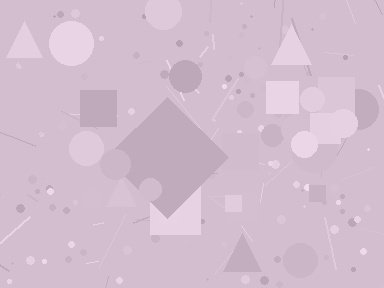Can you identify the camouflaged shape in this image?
The camouflaged shape is a diamond.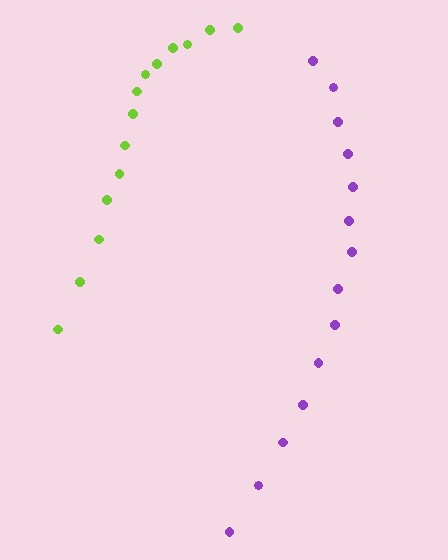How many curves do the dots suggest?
There are 2 distinct paths.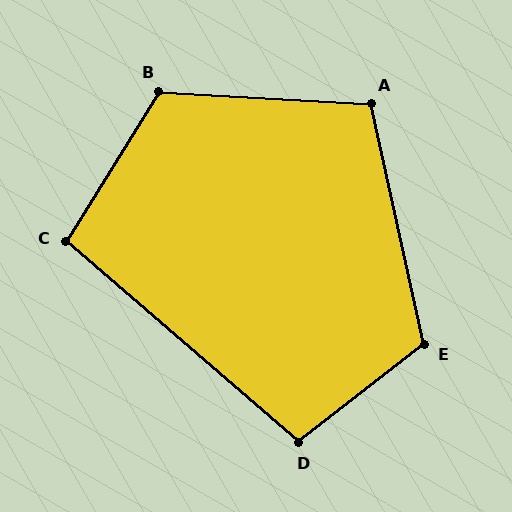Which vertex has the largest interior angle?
B, at approximately 119 degrees.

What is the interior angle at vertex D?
Approximately 102 degrees (obtuse).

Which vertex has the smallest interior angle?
C, at approximately 99 degrees.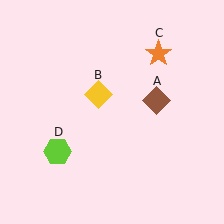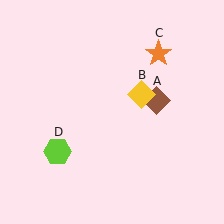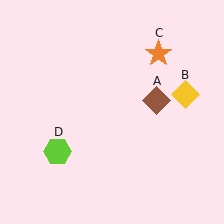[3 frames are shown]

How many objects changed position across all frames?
1 object changed position: yellow diamond (object B).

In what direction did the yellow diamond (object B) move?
The yellow diamond (object B) moved right.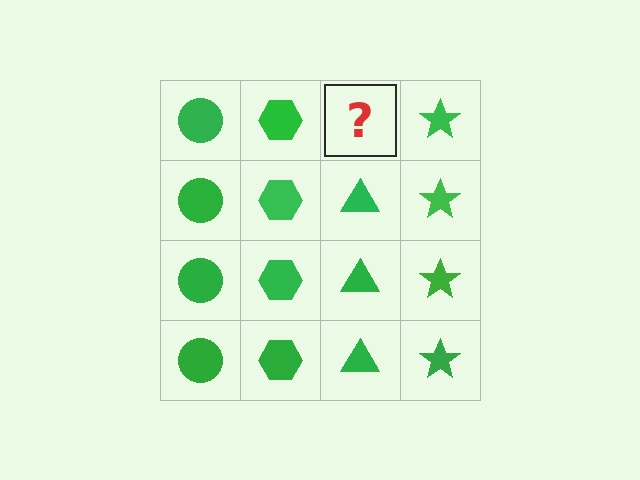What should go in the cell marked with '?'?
The missing cell should contain a green triangle.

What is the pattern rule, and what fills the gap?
The rule is that each column has a consistent shape. The gap should be filled with a green triangle.